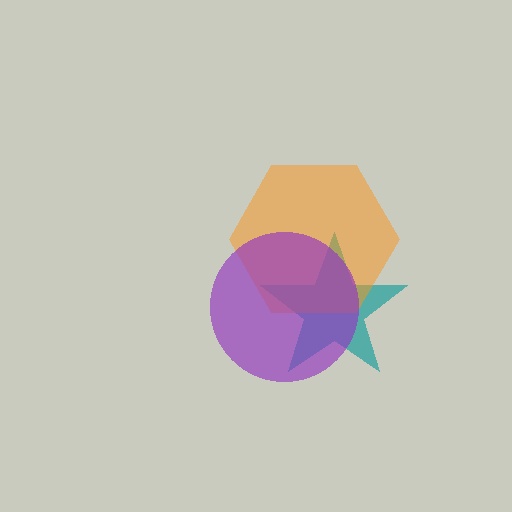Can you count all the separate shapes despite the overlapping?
Yes, there are 3 separate shapes.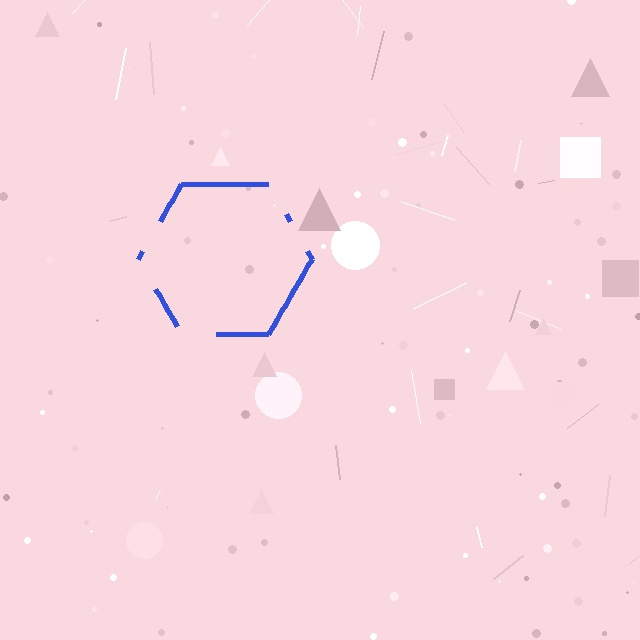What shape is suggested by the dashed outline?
The dashed outline suggests a hexagon.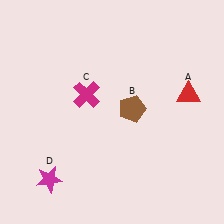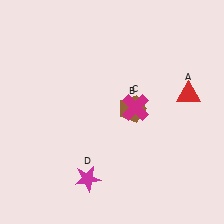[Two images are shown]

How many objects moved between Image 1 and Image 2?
2 objects moved between the two images.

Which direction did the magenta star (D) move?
The magenta star (D) moved right.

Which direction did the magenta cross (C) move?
The magenta cross (C) moved right.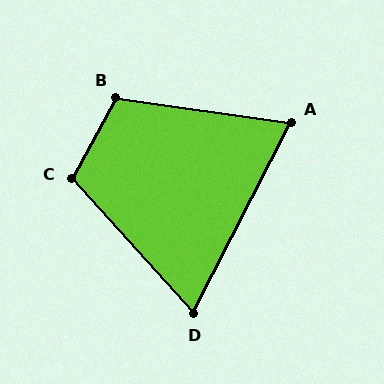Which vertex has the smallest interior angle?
D, at approximately 69 degrees.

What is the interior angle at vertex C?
Approximately 109 degrees (obtuse).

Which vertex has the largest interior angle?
B, at approximately 111 degrees.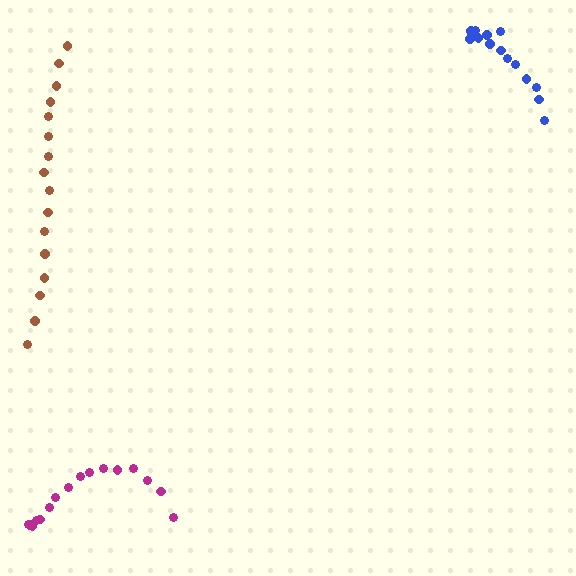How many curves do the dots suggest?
There are 3 distinct paths.